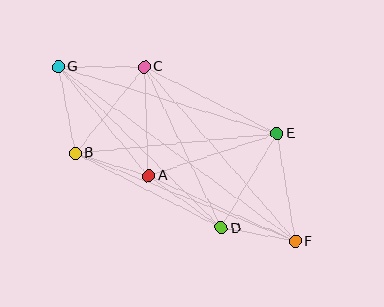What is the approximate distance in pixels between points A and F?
The distance between A and F is approximately 161 pixels.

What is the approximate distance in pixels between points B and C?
The distance between B and C is approximately 111 pixels.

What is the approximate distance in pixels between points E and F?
The distance between E and F is approximately 110 pixels.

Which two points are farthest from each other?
Points F and G are farthest from each other.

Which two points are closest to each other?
Points D and F are closest to each other.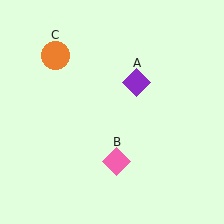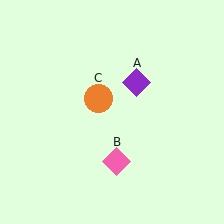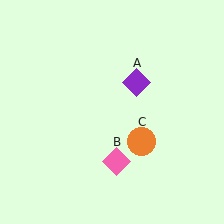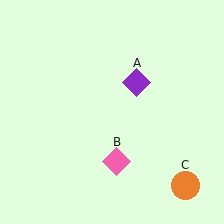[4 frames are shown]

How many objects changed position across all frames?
1 object changed position: orange circle (object C).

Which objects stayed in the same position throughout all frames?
Purple diamond (object A) and pink diamond (object B) remained stationary.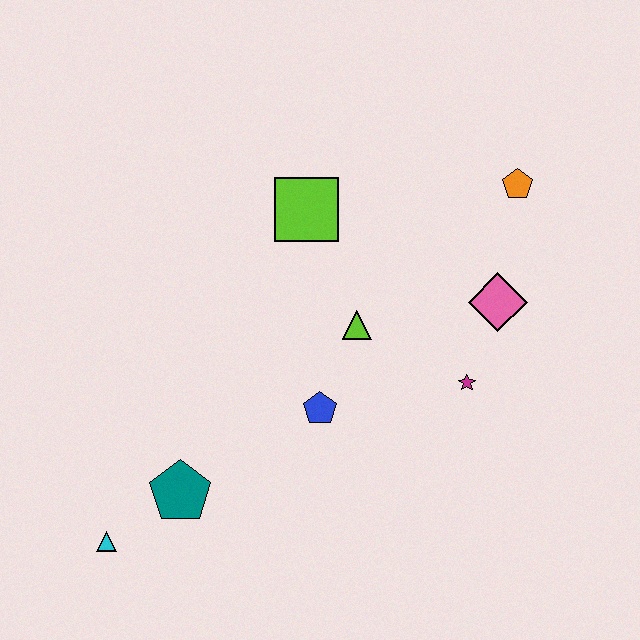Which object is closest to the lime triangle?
The blue pentagon is closest to the lime triangle.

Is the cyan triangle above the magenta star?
No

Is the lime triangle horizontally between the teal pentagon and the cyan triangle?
No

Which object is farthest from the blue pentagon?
The orange pentagon is farthest from the blue pentagon.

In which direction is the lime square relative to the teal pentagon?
The lime square is above the teal pentagon.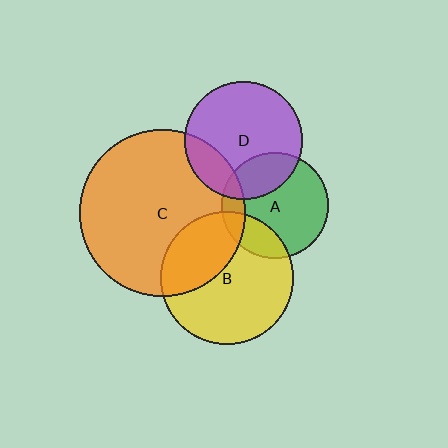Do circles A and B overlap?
Yes.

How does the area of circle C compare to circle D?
Approximately 2.0 times.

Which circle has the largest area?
Circle C (orange).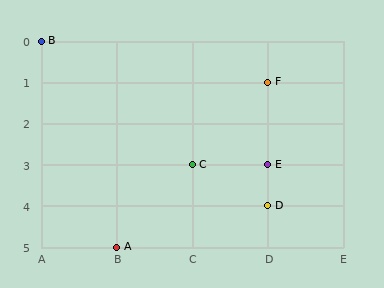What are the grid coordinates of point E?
Point E is at grid coordinates (D, 3).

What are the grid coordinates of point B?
Point B is at grid coordinates (A, 0).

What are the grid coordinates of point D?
Point D is at grid coordinates (D, 4).